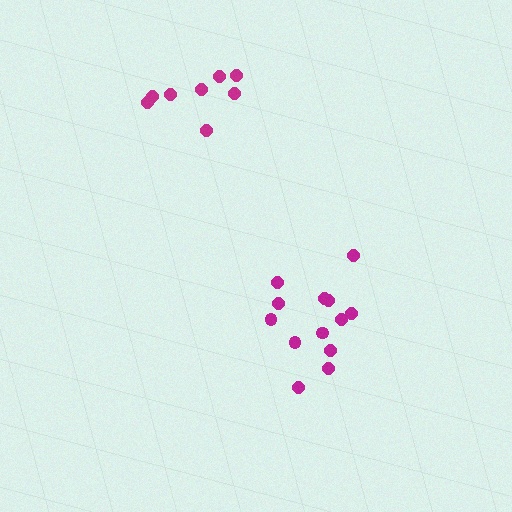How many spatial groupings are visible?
There are 2 spatial groupings.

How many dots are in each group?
Group 1: 13 dots, Group 2: 8 dots (21 total).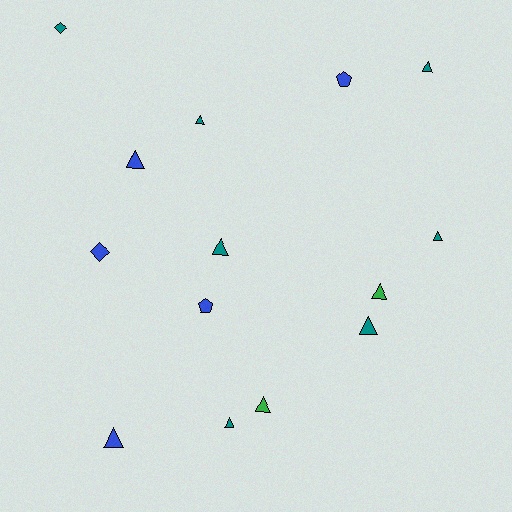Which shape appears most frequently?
Triangle, with 10 objects.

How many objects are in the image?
There are 14 objects.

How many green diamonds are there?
There are no green diamonds.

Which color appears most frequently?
Teal, with 7 objects.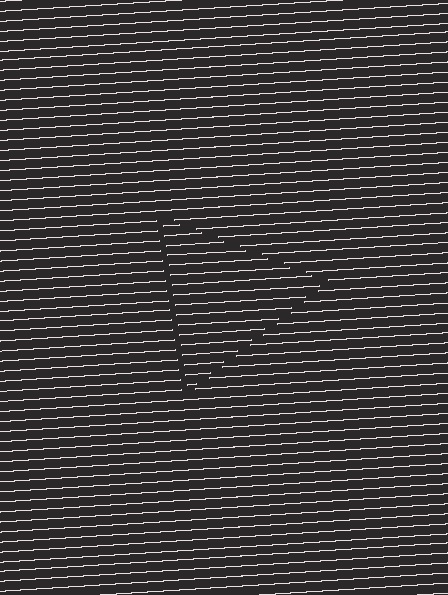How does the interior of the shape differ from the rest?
The interior of the shape contains the same grating, shifted by half a period — the contour is defined by the phase discontinuity where line-ends from the inner and outer gratings abut.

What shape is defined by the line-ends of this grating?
An illusory triangle. The interior of the shape contains the same grating, shifted by half a period — the contour is defined by the phase discontinuity where line-ends from the inner and outer gratings abut.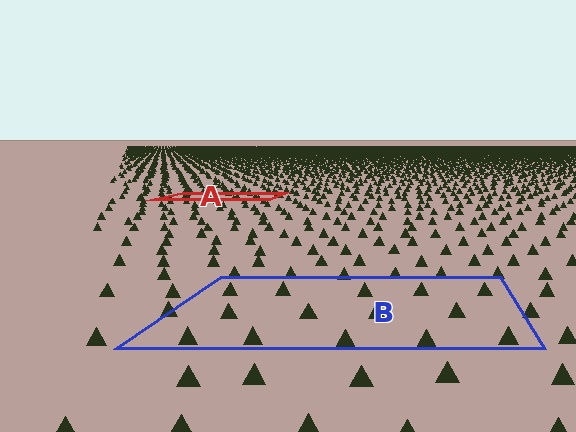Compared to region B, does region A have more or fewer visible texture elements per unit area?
Region A has more texture elements per unit area — they are packed more densely because it is farther away.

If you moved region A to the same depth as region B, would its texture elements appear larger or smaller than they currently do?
They would appear larger. At a closer depth, the same texture elements are projected at a bigger on-screen size.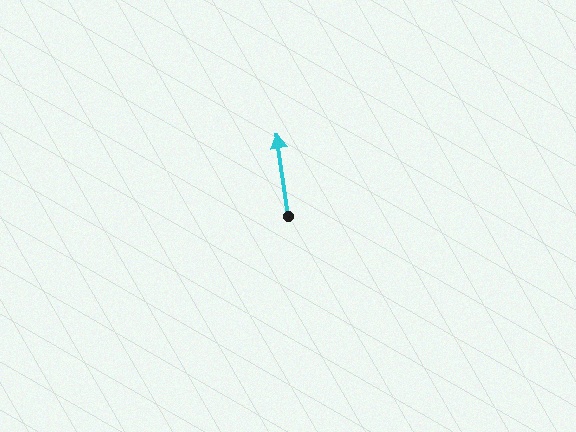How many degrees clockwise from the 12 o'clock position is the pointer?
Approximately 352 degrees.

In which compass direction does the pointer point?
North.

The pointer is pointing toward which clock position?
Roughly 12 o'clock.